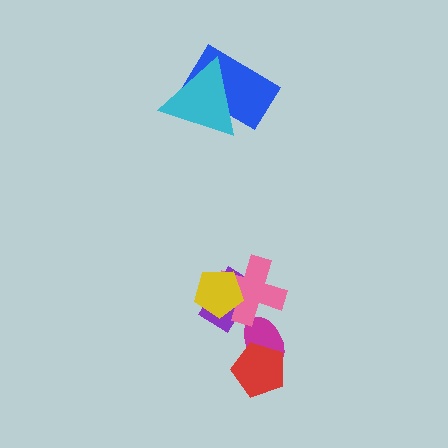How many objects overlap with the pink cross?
3 objects overlap with the pink cross.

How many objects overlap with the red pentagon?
1 object overlaps with the red pentagon.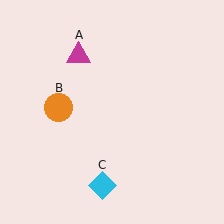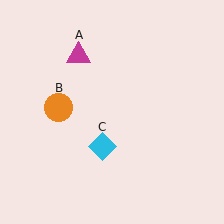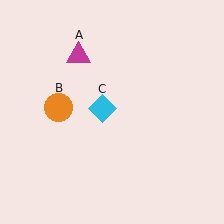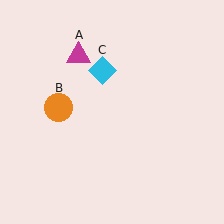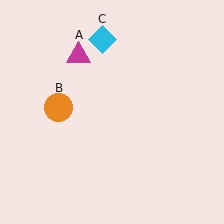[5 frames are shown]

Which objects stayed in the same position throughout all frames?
Magenta triangle (object A) and orange circle (object B) remained stationary.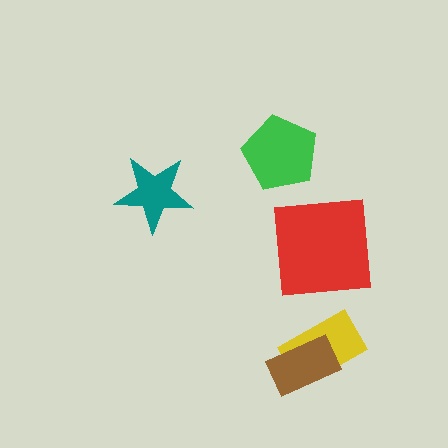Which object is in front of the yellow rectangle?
The brown rectangle is in front of the yellow rectangle.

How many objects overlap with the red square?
0 objects overlap with the red square.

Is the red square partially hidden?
No, no other shape covers it.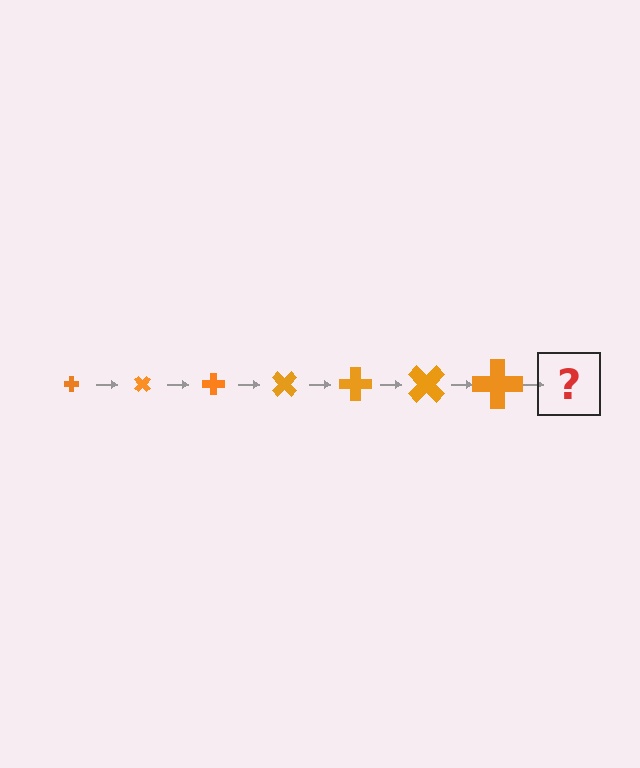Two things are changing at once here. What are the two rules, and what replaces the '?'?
The two rules are that the cross grows larger each step and it rotates 45 degrees each step. The '?' should be a cross, larger than the previous one and rotated 315 degrees from the start.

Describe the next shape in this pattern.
It should be a cross, larger than the previous one and rotated 315 degrees from the start.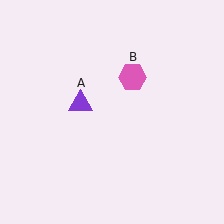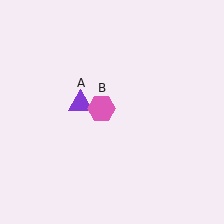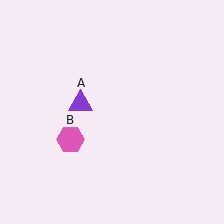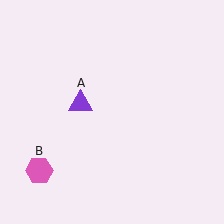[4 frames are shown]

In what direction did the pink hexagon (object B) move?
The pink hexagon (object B) moved down and to the left.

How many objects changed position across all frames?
1 object changed position: pink hexagon (object B).